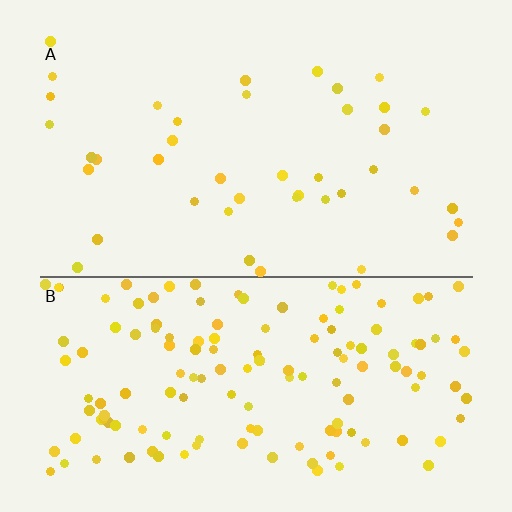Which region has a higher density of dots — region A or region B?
B (the bottom).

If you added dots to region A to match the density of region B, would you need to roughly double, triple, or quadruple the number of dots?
Approximately triple.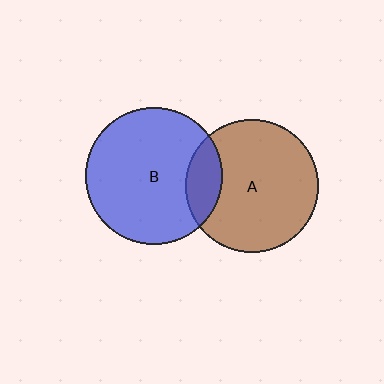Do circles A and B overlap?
Yes.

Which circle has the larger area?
Circle B (blue).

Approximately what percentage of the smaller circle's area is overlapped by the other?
Approximately 15%.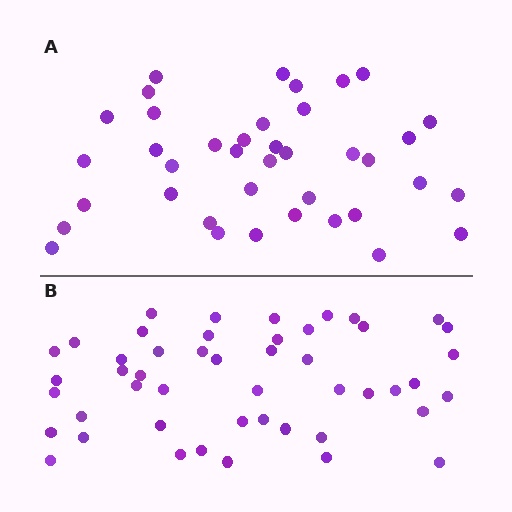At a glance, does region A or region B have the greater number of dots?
Region B (the bottom region) has more dots.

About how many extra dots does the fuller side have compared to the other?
Region B has roughly 8 or so more dots than region A.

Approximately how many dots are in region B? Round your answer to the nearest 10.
About 50 dots. (The exact count is 48, which rounds to 50.)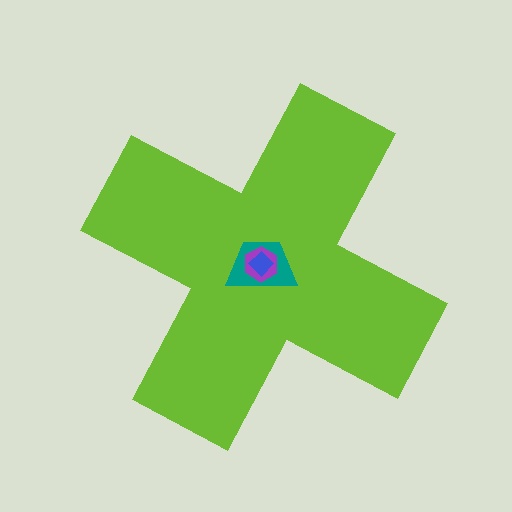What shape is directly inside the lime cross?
The teal trapezoid.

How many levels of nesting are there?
4.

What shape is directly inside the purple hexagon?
The blue diamond.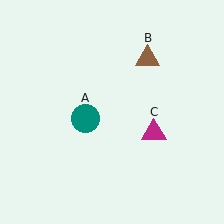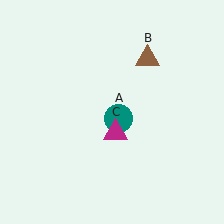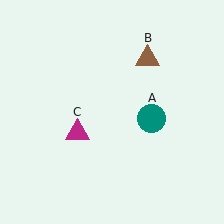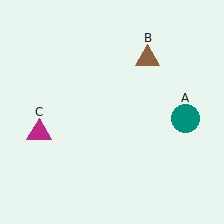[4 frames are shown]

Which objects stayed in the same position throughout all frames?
Brown triangle (object B) remained stationary.